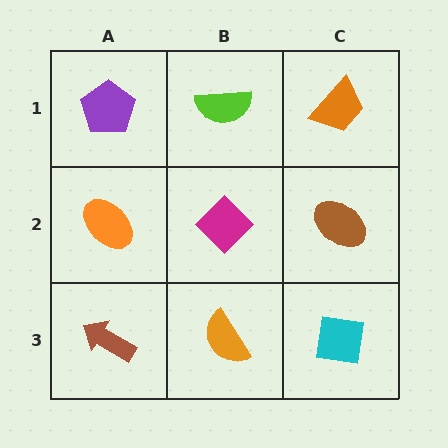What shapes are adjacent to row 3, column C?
A brown ellipse (row 2, column C), an orange semicircle (row 3, column B).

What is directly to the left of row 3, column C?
An orange semicircle.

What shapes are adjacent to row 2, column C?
An orange trapezoid (row 1, column C), a cyan square (row 3, column C), a magenta diamond (row 2, column B).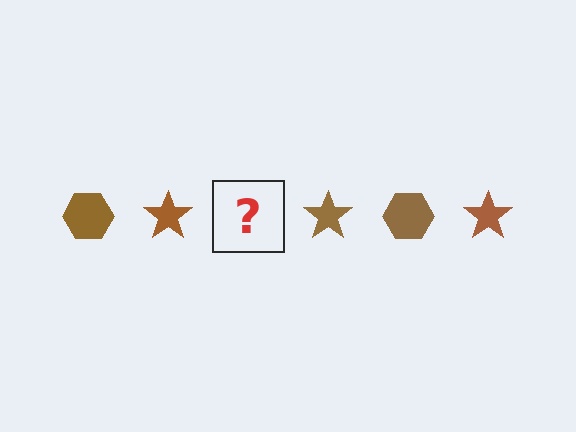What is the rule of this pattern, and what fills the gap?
The rule is that the pattern cycles through hexagon, star shapes in brown. The gap should be filled with a brown hexagon.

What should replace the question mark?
The question mark should be replaced with a brown hexagon.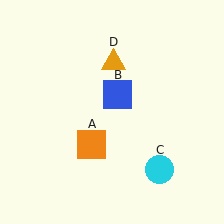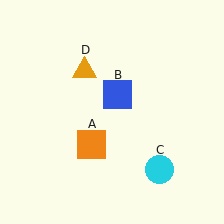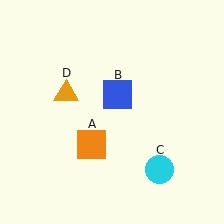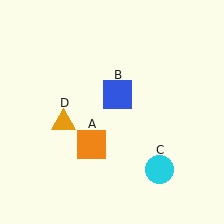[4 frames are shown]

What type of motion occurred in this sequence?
The orange triangle (object D) rotated counterclockwise around the center of the scene.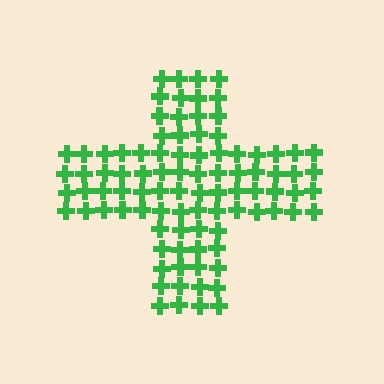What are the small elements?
The small elements are crosses.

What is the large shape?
The large shape is a cross.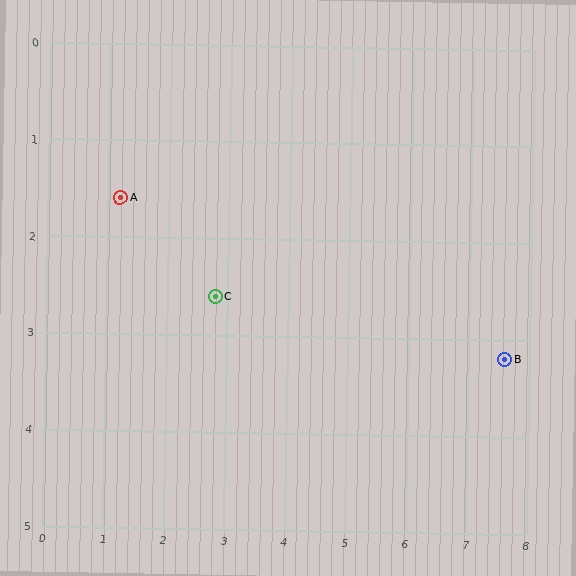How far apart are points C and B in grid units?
Points C and B are about 4.8 grid units apart.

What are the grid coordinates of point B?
Point B is at approximately (7.6, 3.2).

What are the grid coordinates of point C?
Point C is at approximately (2.8, 2.6).